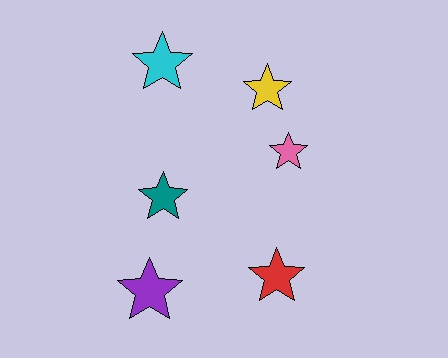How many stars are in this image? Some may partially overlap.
There are 6 stars.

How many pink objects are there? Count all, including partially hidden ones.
There is 1 pink object.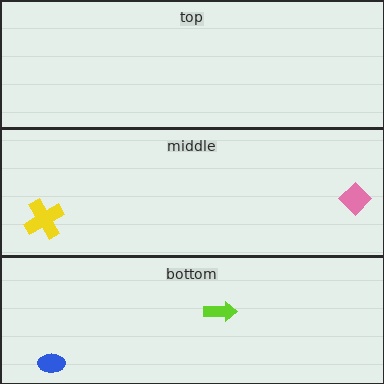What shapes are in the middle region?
The pink diamond, the yellow cross.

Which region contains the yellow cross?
The middle region.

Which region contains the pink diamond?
The middle region.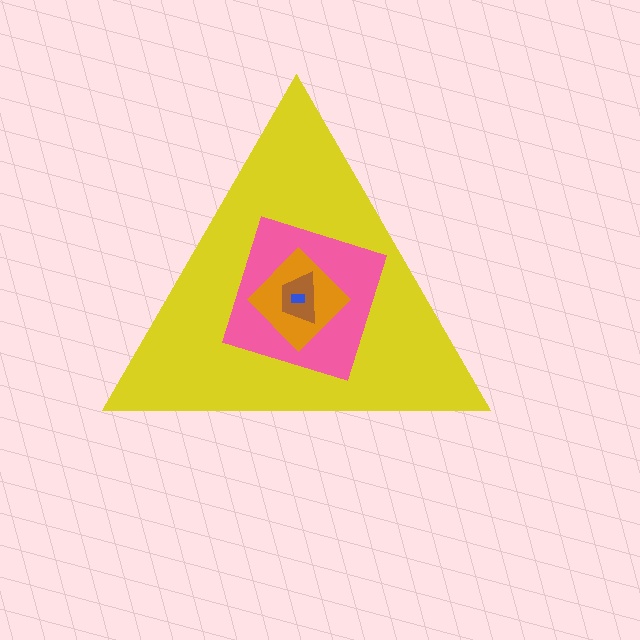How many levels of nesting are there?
5.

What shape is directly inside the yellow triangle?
The pink square.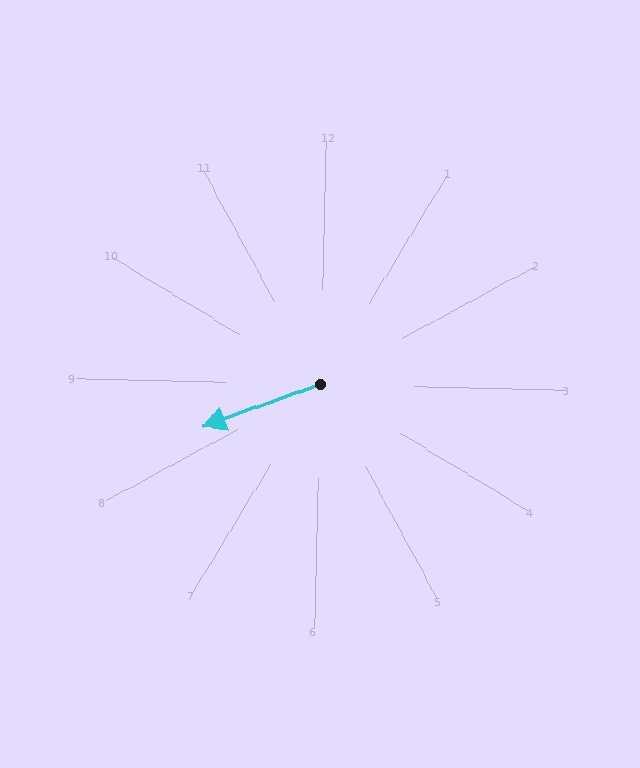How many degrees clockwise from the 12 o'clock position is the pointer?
Approximately 249 degrees.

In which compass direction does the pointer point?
West.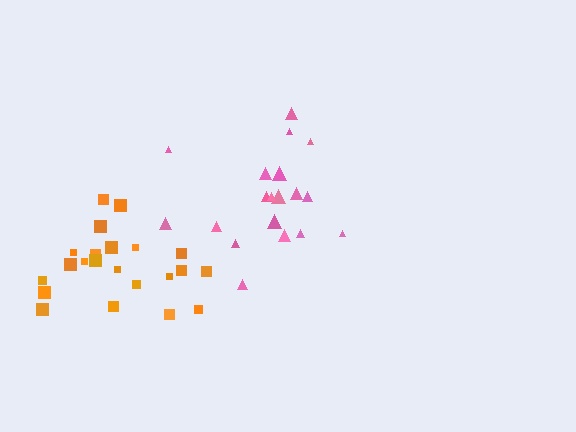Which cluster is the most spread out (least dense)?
Pink.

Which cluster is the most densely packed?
Orange.